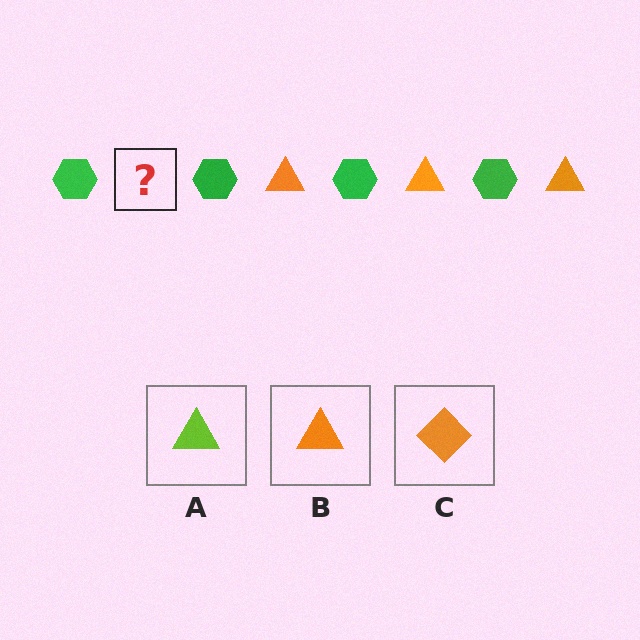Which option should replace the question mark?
Option B.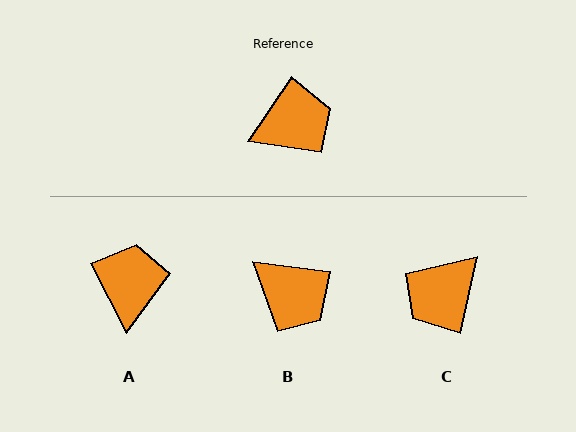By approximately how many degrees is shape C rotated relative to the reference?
Approximately 159 degrees clockwise.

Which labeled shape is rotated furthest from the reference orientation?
C, about 159 degrees away.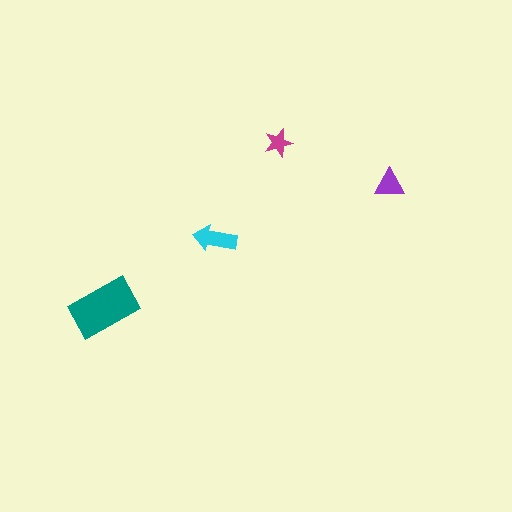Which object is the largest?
The teal rectangle.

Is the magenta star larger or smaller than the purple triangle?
Smaller.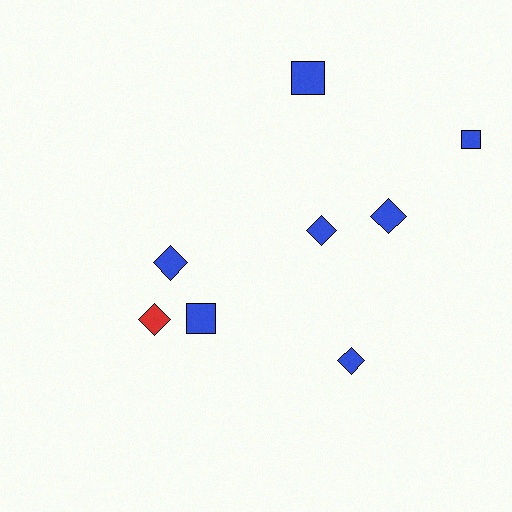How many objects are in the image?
There are 8 objects.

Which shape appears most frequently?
Diamond, with 5 objects.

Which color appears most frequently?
Blue, with 7 objects.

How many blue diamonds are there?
There are 4 blue diamonds.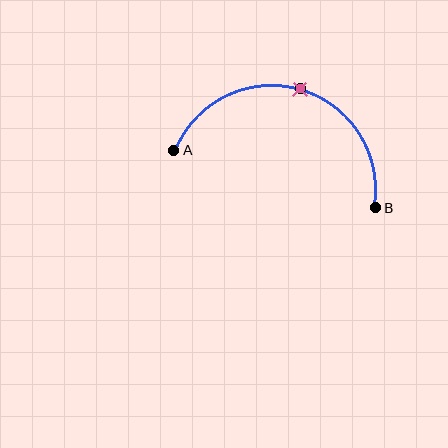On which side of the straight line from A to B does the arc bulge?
The arc bulges above the straight line connecting A and B.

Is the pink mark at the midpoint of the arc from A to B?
Yes. The pink mark lies on the arc at equal arc-length from both A and B — it is the arc midpoint.